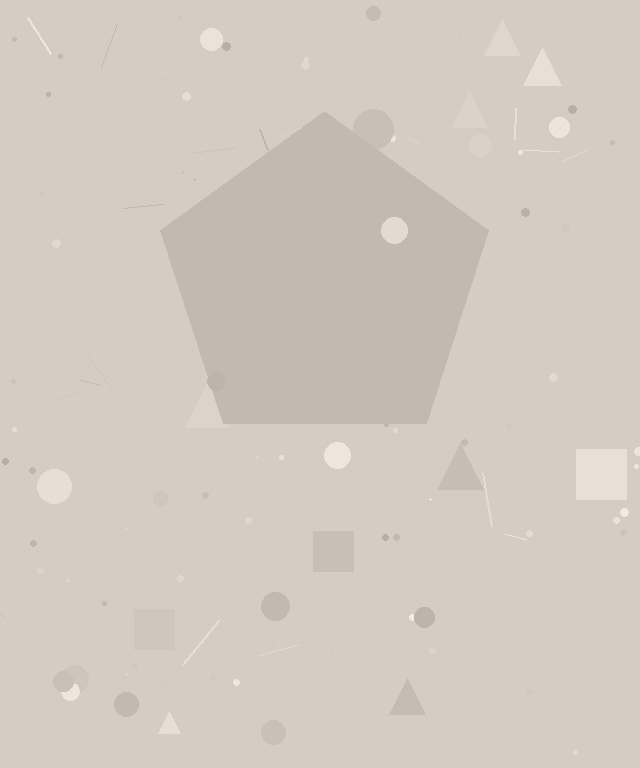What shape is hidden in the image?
A pentagon is hidden in the image.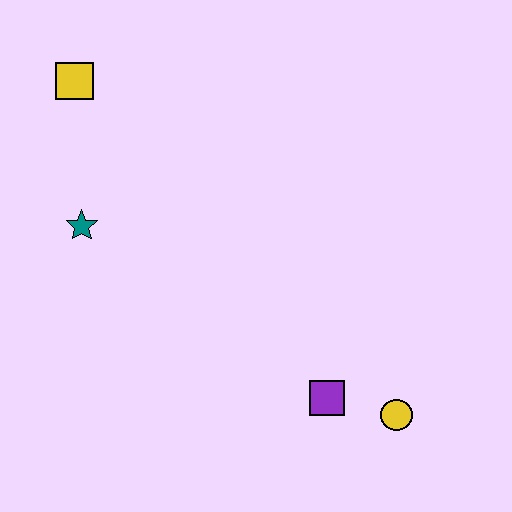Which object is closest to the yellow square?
The teal star is closest to the yellow square.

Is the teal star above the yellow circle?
Yes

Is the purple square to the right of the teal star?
Yes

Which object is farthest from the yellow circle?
The yellow square is farthest from the yellow circle.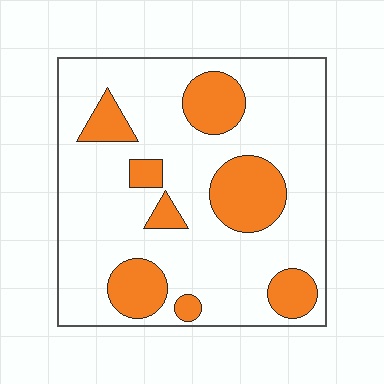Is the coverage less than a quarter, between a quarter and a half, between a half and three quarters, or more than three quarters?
Less than a quarter.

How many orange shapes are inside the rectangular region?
8.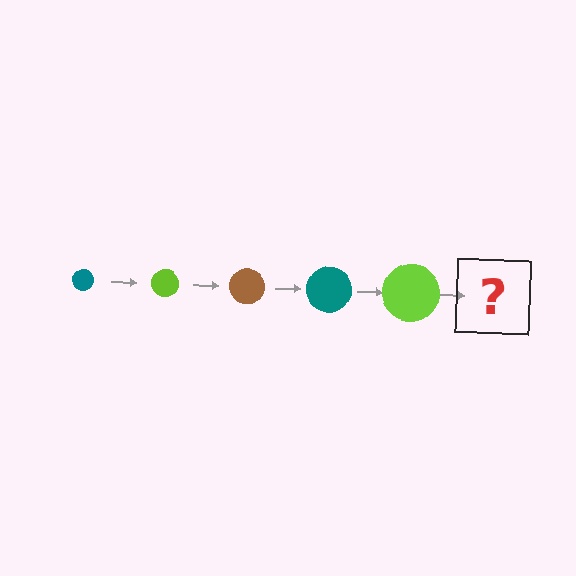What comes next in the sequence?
The next element should be a brown circle, larger than the previous one.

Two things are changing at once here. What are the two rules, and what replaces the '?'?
The two rules are that the circle grows larger each step and the color cycles through teal, lime, and brown. The '?' should be a brown circle, larger than the previous one.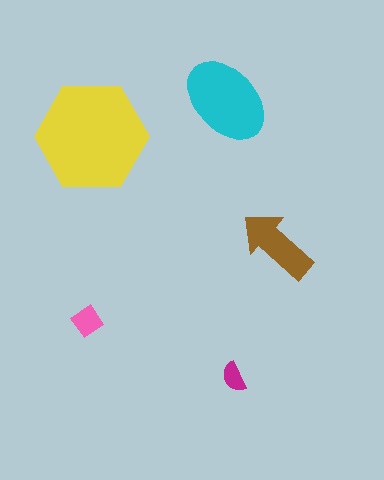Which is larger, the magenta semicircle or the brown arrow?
The brown arrow.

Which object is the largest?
The yellow hexagon.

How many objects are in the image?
There are 5 objects in the image.